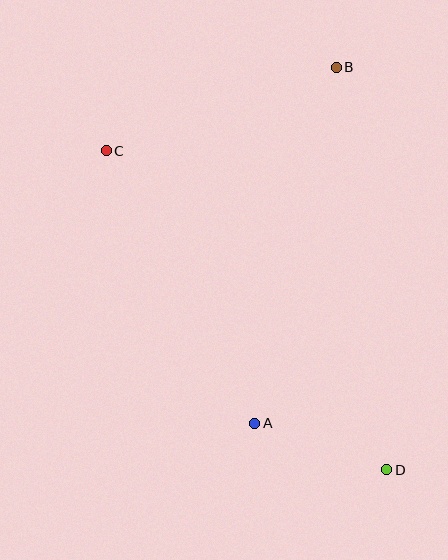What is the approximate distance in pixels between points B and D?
The distance between B and D is approximately 406 pixels.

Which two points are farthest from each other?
Points C and D are farthest from each other.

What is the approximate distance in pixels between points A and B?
The distance between A and B is approximately 365 pixels.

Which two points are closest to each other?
Points A and D are closest to each other.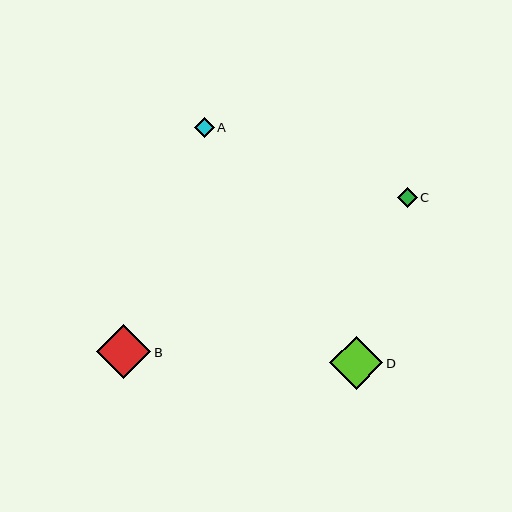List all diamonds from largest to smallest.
From largest to smallest: B, D, A, C.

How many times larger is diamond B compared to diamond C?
Diamond B is approximately 2.7 times the size of diamond C.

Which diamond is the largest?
Diamond B is the largest with a size of approximately 54 pixels.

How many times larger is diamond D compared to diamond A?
Diamond D is approximately 2.6 times the size of diamond A.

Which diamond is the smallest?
Diamond C is the smallest with a size of approximately 20 pixels.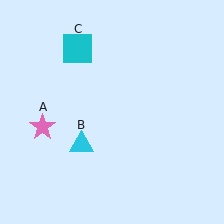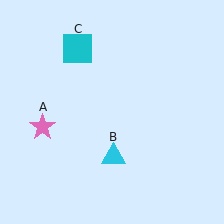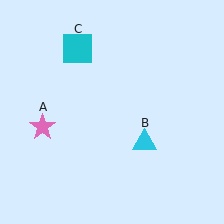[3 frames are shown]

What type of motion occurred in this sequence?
The cyan triangle (object B) rotated counterclockwise around the center of the scene.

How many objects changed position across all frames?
1 object changed position: cyan triangle (object B).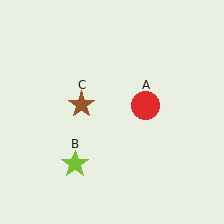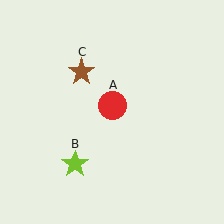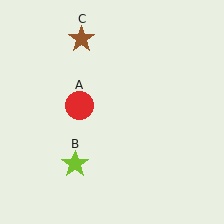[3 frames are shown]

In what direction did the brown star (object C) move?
The brown star (object C) moved up.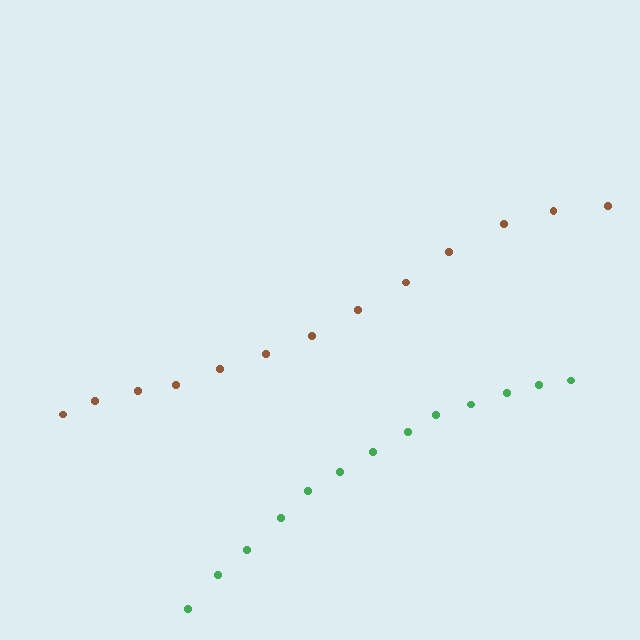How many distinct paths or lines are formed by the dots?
There are 2 distinct paths.